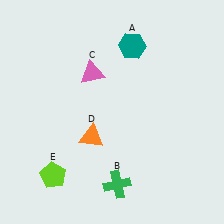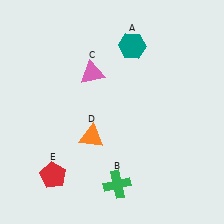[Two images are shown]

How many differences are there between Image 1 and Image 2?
There is 1 difference between the two images.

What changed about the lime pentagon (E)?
In Image 1, E is lime. In Image 2, it changed to red.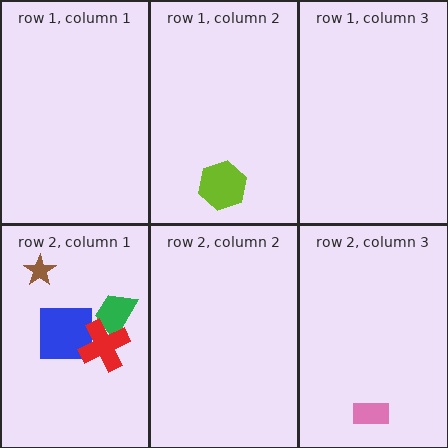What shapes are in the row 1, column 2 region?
The lime hexagon.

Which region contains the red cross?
The row 2, column 1 region.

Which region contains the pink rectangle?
The row 2, column 3 region.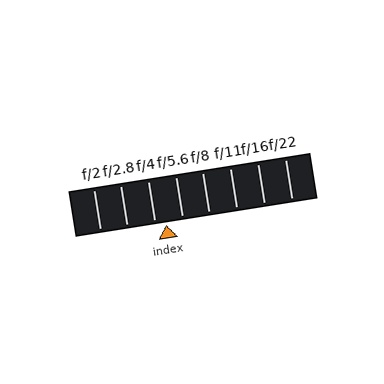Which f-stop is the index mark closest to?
The index mark is closest to f/4.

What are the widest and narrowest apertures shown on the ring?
The widest aperture shown is f/2 and the narrowest is f/22.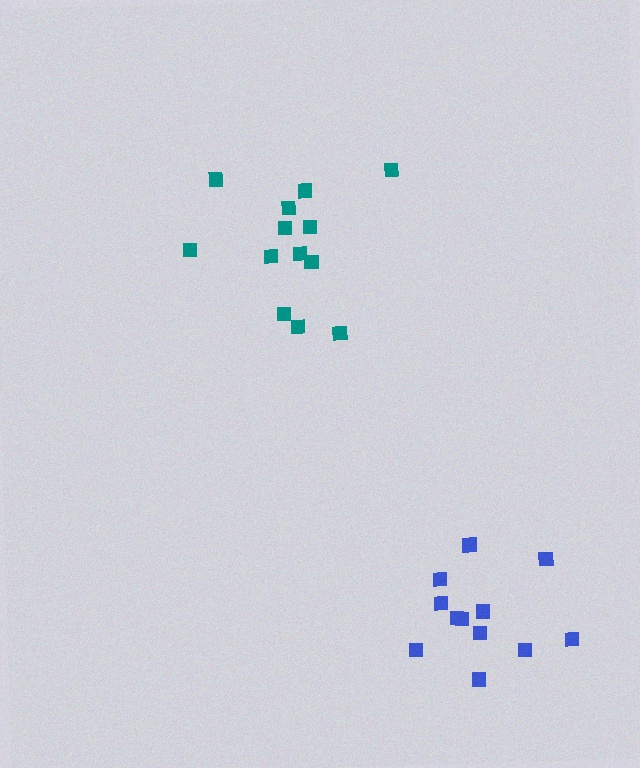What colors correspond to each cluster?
The clusters are colored: blue, teal.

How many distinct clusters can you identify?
There are 2 distinct clusters.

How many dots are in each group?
Group 1: 12 dots, Group 2: 14 dots (26 total).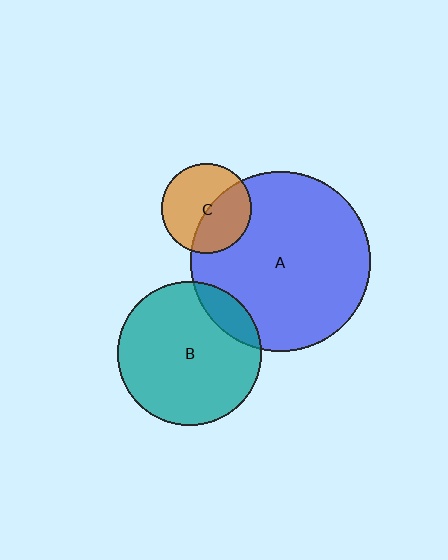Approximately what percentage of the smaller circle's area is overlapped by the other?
Approximately 15%.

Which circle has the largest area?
Circle A (blue).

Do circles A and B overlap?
Yes.